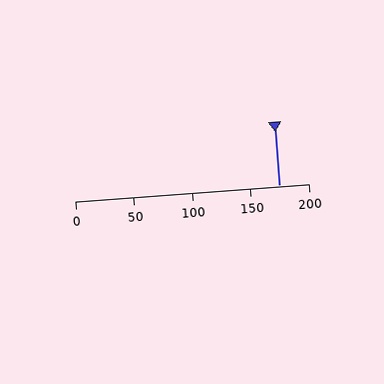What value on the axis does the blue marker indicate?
The marker indicates approximately 175.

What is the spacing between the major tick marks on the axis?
The major ticks are spaced 50 apart.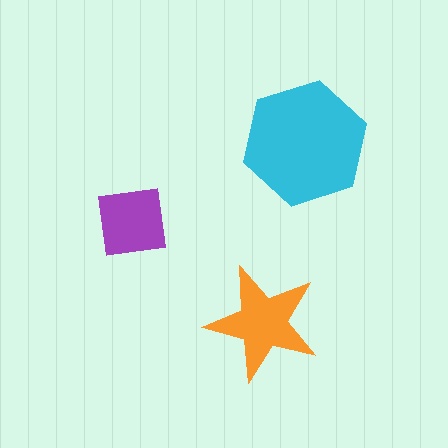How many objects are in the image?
There are 3 objects in the image.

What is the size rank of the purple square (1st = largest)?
3rd.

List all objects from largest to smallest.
The cyan hexagon, the orange star, the purple square.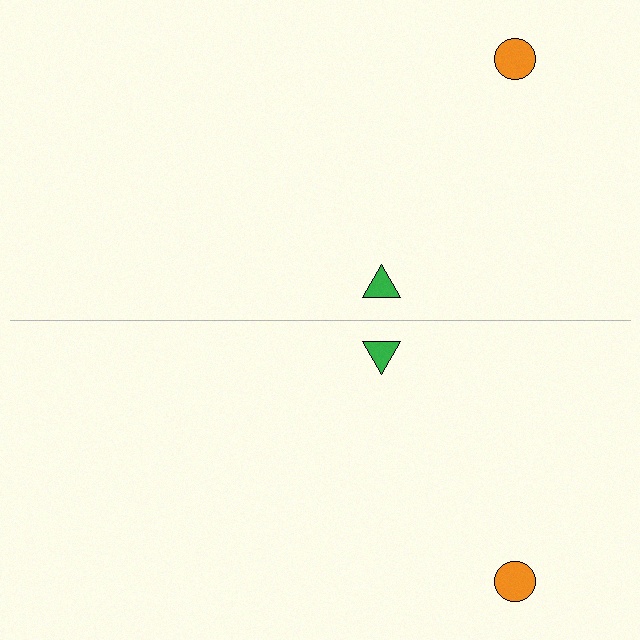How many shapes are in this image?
There are 4 shapes in this image.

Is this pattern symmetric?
Yes, this pattern has bilateral (reflection) symmetry.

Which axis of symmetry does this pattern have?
The pattern has a horizontal axis of symmetry running through the center of the image.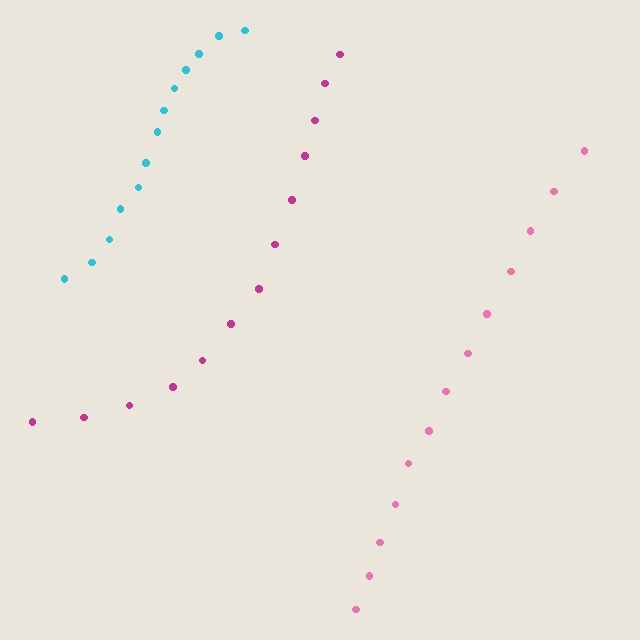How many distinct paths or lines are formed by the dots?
There are 3 distinct paths.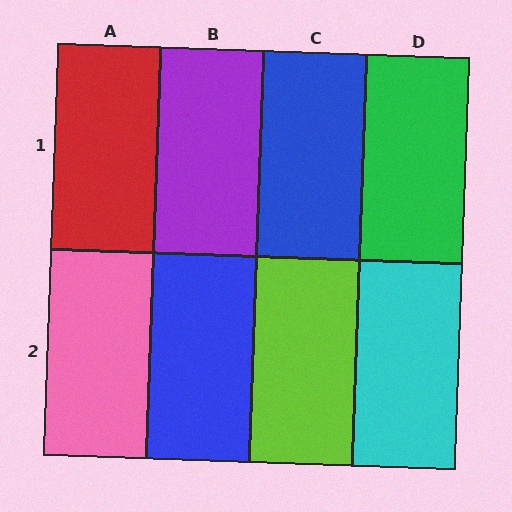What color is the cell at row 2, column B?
Blue.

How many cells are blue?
2 cells are blue.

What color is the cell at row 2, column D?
Cyan.